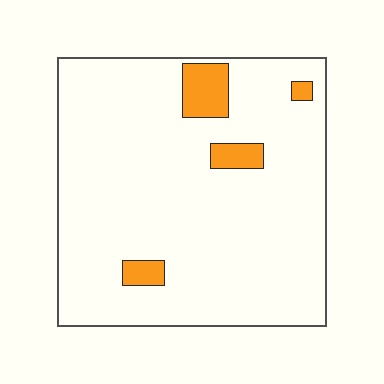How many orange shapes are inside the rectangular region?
4.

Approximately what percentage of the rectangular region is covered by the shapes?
Approximately 10%.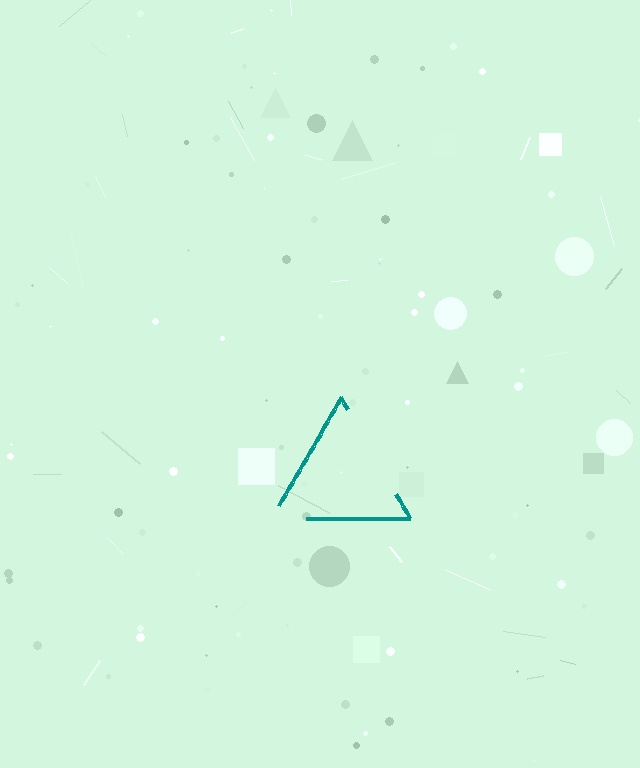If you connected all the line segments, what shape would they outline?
They would outline a triangle.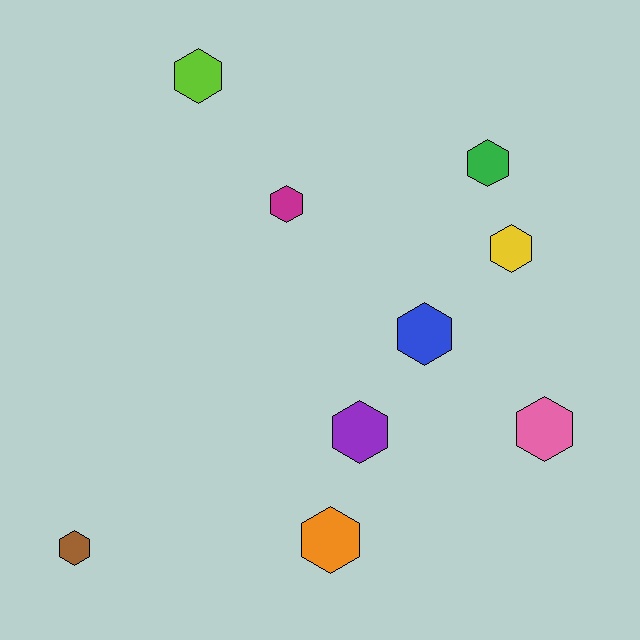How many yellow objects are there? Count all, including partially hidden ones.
There is 1 yellow object.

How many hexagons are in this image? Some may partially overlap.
There are 9 hexagons.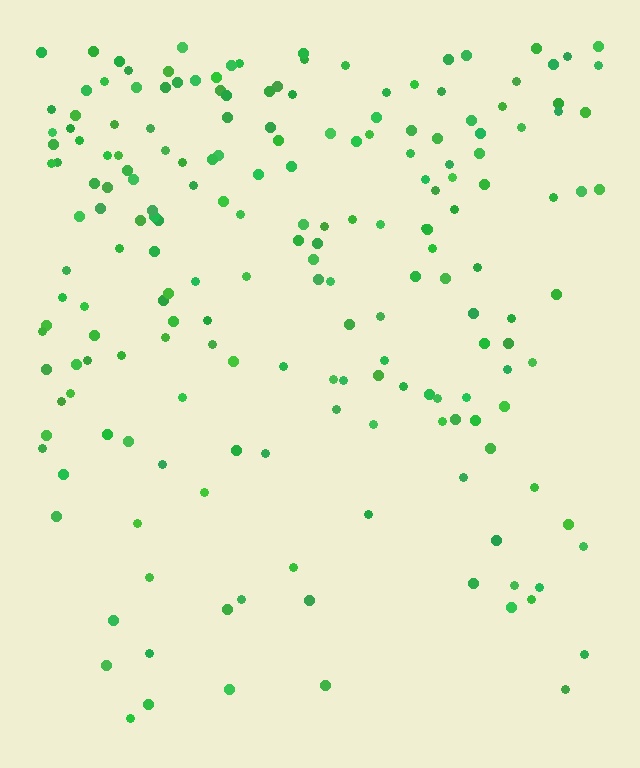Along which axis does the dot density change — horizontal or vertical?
Vertical.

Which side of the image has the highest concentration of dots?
The top.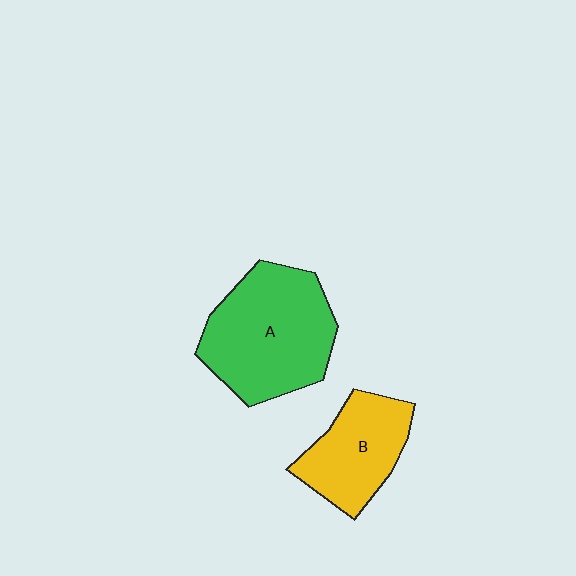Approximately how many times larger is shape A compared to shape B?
Approximately 1.6 times.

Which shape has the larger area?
Shape A (green).